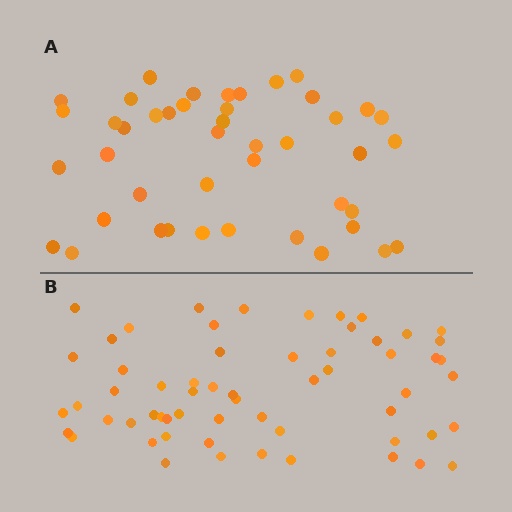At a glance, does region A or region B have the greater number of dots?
Region B (the bottom region) has more dots.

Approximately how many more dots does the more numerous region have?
Region B has approximately 15 more dots than region A.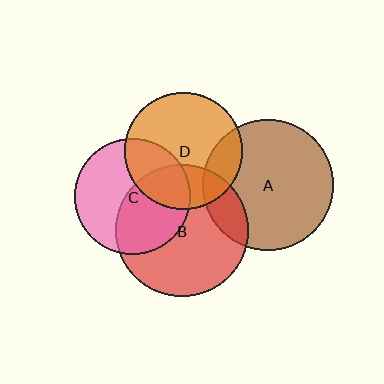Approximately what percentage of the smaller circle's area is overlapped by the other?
Approximately 45%.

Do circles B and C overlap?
Yes.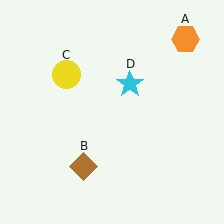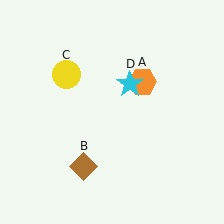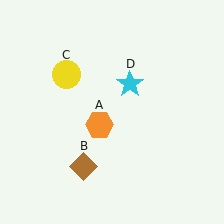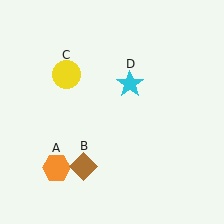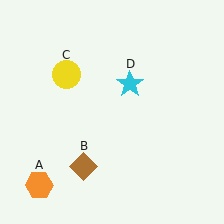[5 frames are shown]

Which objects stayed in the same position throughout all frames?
Brown diamond (object B) and yellow circle (object C) and cyan star (object D) remained stationary.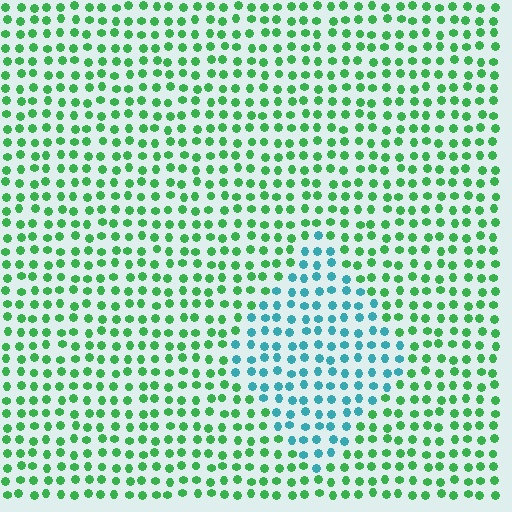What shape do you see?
I see a diamond.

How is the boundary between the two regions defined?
The boundary is defined purely by a slight shift in hue (about 54 degrees). Spacing, size, and orientation are identical on both sides.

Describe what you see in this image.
The image is filled with small green elements in a uniform arrangement. A diamond-shaped region is visible where the elements are tinted to a slightly different hue, forming a subtle color boundary.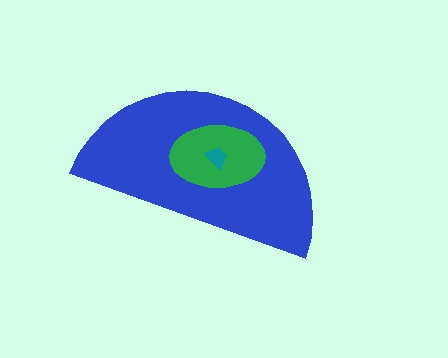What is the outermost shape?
The blue semicircle.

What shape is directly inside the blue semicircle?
The green ellipse.